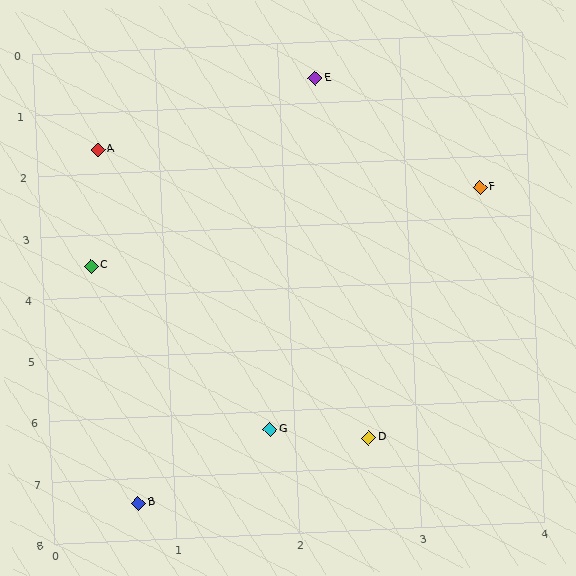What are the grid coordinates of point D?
Point D is at approximately (2.6, 6.5).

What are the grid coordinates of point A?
Point A is at approximately (0.5, 1.6).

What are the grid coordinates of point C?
Point C is at approximately (0.4, 3.5).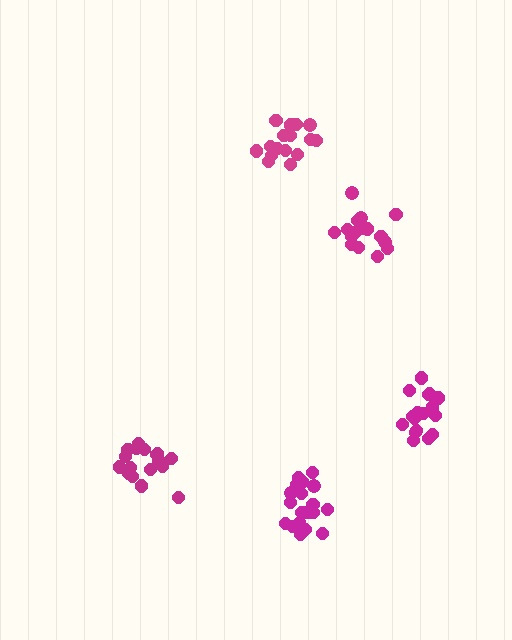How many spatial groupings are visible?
There are 5 spatial groupings.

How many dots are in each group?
Group 1: 19 dots, Group 2: 16 dots, Group 3: 17 dots, Group 4: 18 dots, Group 5: 17 dots (87 total).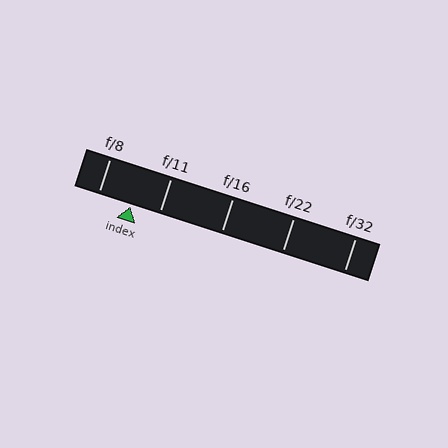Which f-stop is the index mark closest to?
The index mark is closest to f/11.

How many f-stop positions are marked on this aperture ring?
There are 5 f-stop positions marked.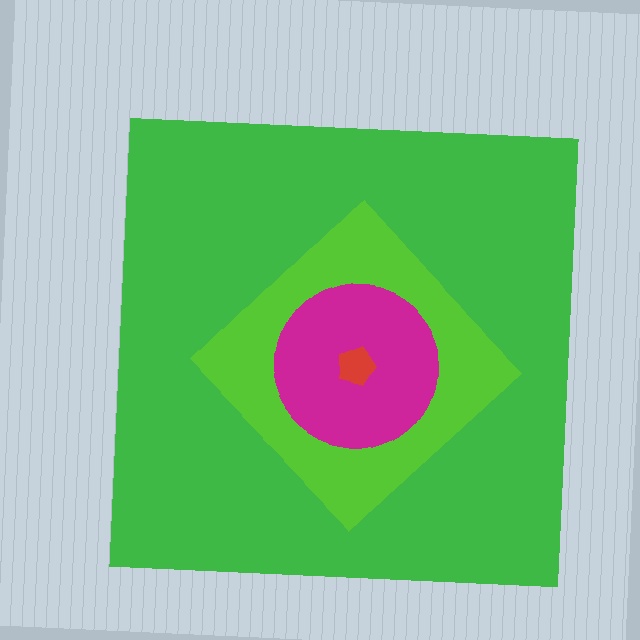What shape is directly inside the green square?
The lime diamond.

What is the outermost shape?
The green square.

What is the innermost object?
The red pentagon.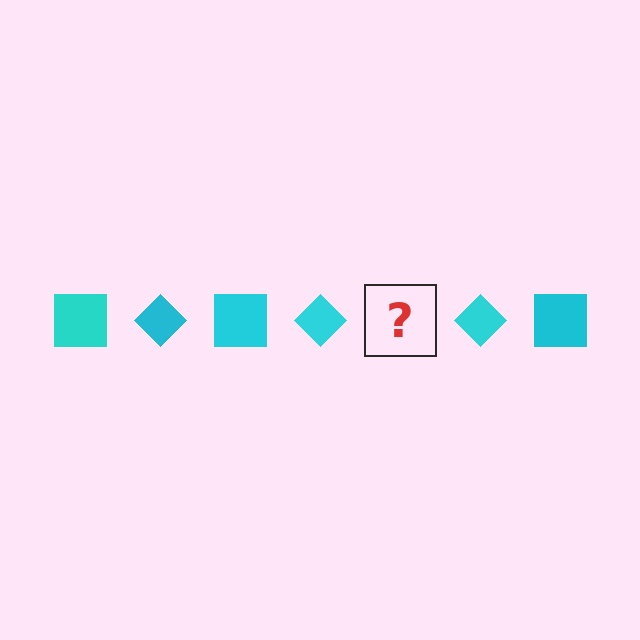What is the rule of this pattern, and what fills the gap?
The rule is that the pattern cycles through square, diamond shapes in cyan. The gap should be filled with a cyan square.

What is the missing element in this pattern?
The missing element is a cyan square.